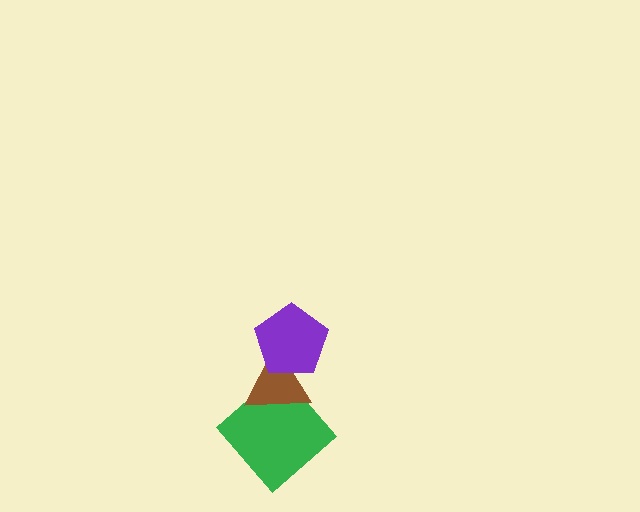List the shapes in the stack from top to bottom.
From top to bottom: the purple pentagon, the brown triangle, the green diamond.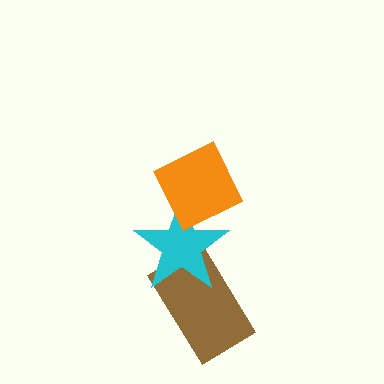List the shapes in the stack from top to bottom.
From top to bottom: the orange diamond, the cyan star, the brown rectangle.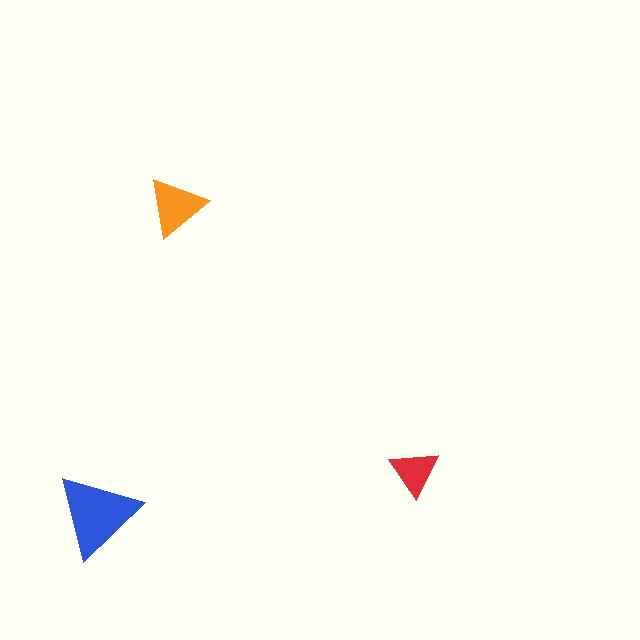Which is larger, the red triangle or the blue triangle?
The blue one.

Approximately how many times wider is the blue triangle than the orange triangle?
About 1.5 times wider.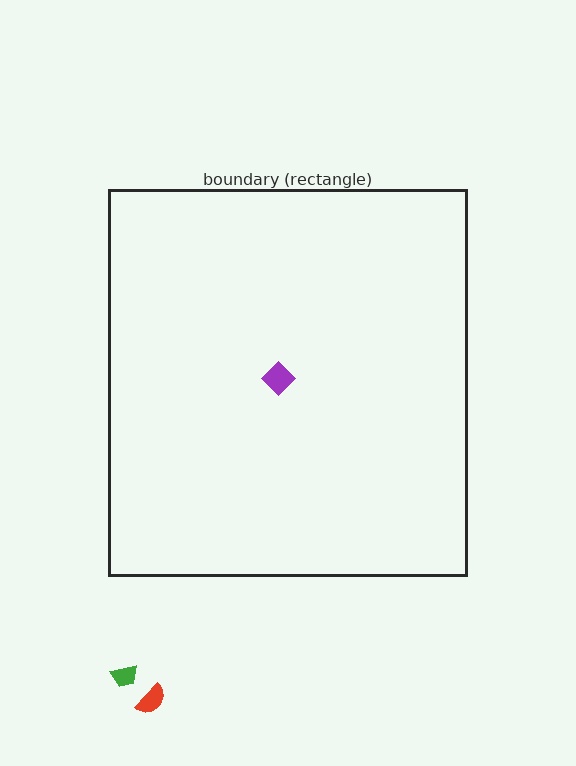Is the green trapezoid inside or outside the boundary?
Outside.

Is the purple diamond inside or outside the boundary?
Inside.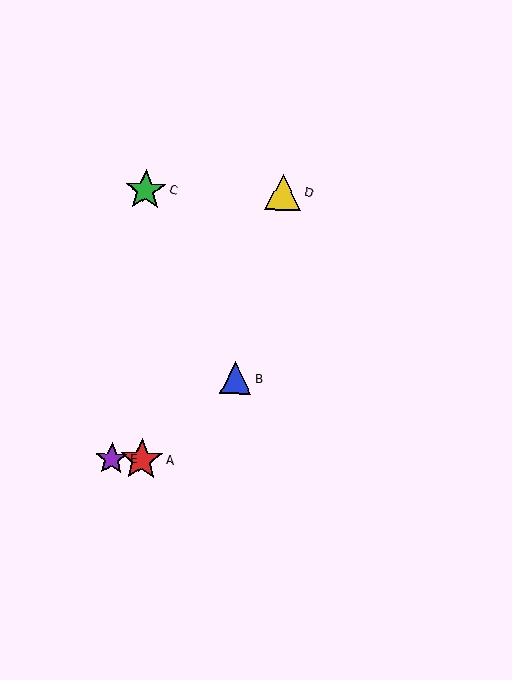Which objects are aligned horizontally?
Objects A, E are aligned horizontally.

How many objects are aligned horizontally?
2 objects (A, E) are aligned horizontally.